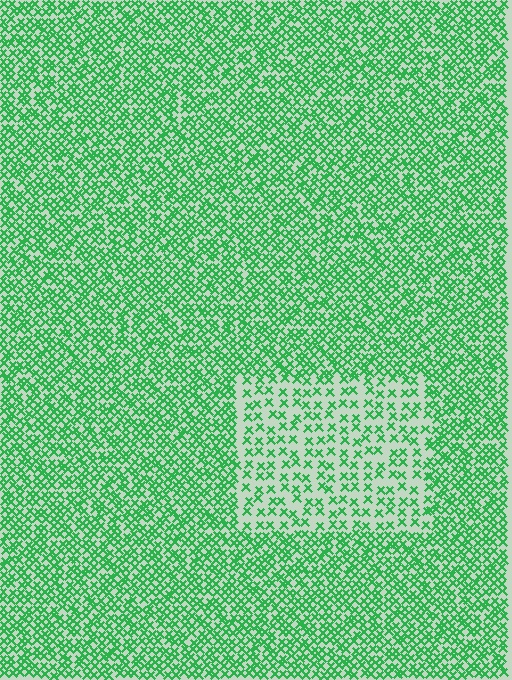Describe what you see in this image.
The image contains small green elements arranged at two different densities. A rectangle-shaped region is visible where the elements are less densely packed than the surrounding area.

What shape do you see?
I see a rectangle.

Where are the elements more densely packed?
The elements are more densely packed outside the rectangle boundary.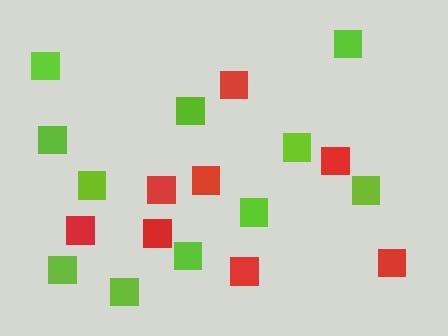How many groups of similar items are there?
There are 2 groups: one group of red squares (8) and one group of lime squares (11).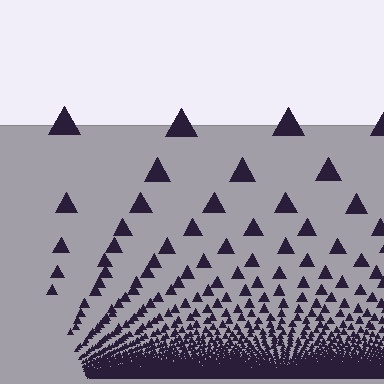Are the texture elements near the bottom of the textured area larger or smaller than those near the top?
Smaller. The gradient is inverted — elements near the bottom are smaller and denser.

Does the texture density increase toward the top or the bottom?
Density increases toward the bottom.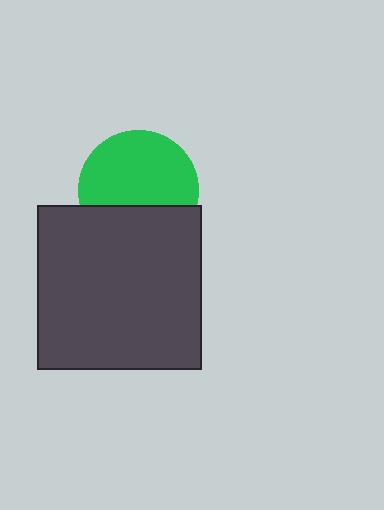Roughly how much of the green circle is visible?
Most of it is visible (roughly 66%).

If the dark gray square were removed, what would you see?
You would see the complete green circle.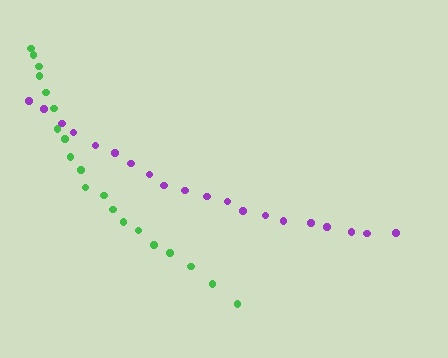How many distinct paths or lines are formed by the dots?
There are 2 distinct paths.